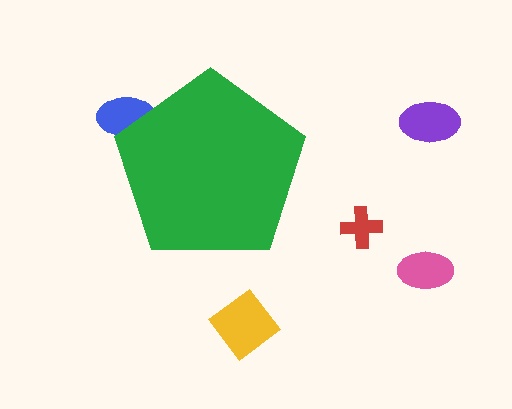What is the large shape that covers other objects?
A green pentagon.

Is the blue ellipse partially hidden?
Yes, the blue ellipse is partially hidden behind the green pentagon.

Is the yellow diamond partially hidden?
No, the yellow diamond is fully visible.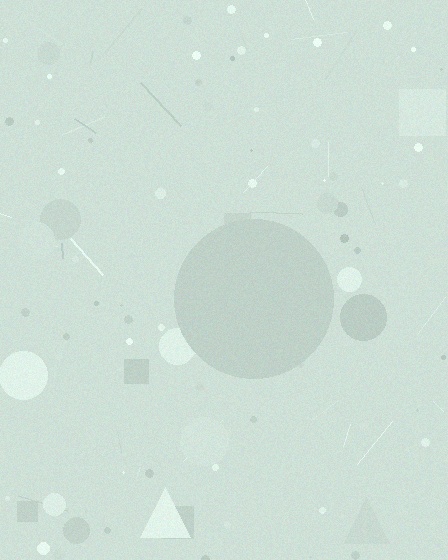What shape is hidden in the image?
A circle is hidden in the image.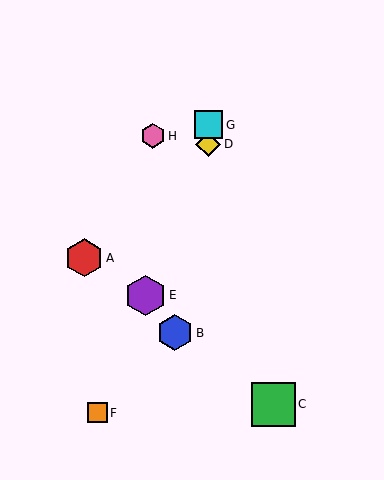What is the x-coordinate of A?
Object A is at x≈84.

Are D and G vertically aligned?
Yes, both are at x≈208.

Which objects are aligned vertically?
Objects D, G are aligned vertically.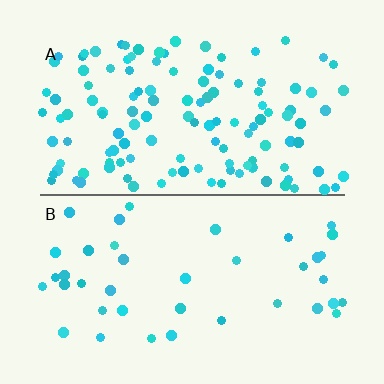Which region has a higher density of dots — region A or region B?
A (the top).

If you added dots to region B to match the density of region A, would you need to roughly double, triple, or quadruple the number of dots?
Approximately triple.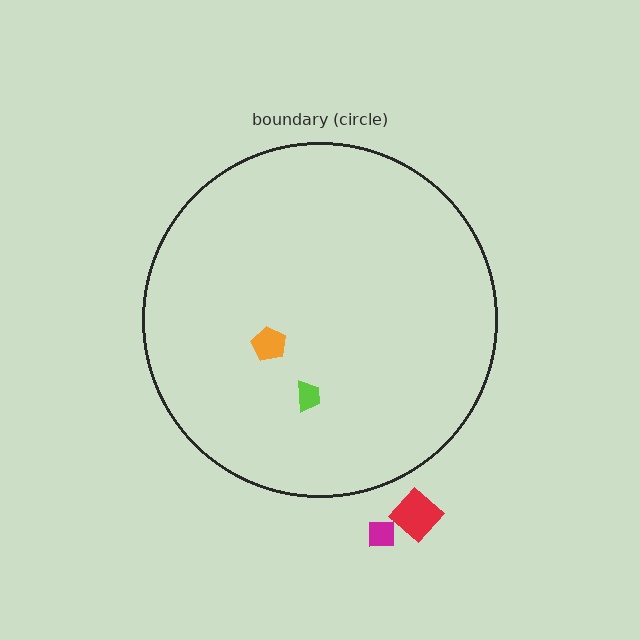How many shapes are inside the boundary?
2 inside, 2 outside.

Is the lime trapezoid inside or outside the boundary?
Inside.